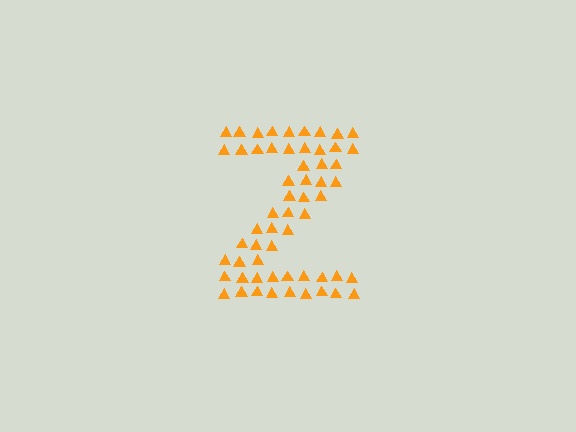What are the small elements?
The small elements are triangles.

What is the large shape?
The large shape is the letter Z.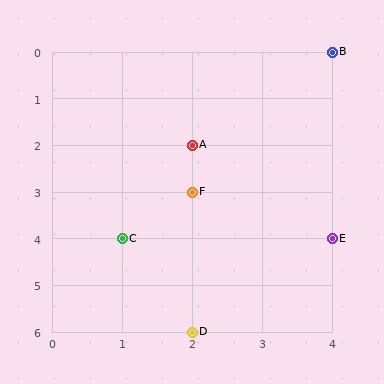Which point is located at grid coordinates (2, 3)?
Point F is at (2, 3).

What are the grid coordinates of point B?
Point B is at grid coordinates (4, 0).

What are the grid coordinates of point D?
Point D is at grid coordinates (2, 6).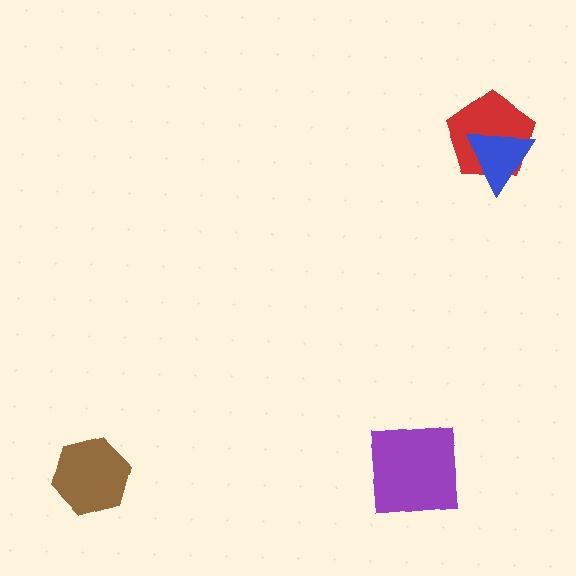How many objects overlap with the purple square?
0 objects overlap with the purple square.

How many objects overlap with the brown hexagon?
0 objects overlap with the brown hexagon.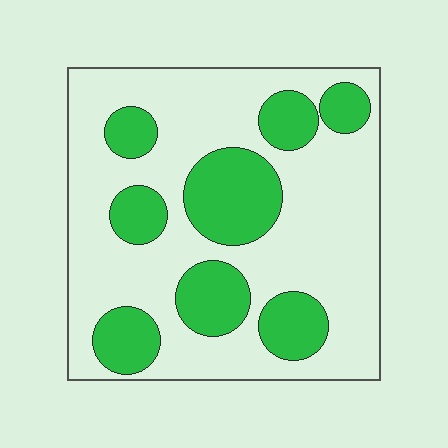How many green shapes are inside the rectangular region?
8.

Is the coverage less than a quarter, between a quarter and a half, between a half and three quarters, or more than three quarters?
Between a quarter and a half.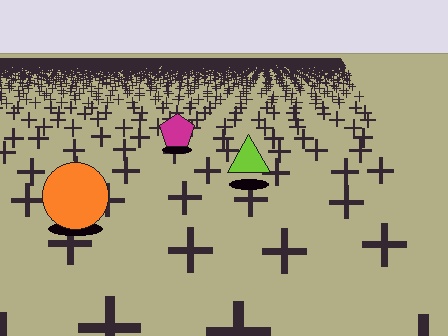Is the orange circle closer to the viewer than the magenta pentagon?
Yes. The orange circle is closer — you can tell from the texture gradient: the ground texture is coarser near it.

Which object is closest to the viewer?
The orange circle is closest. The texture marks near it are larger and more spread out.